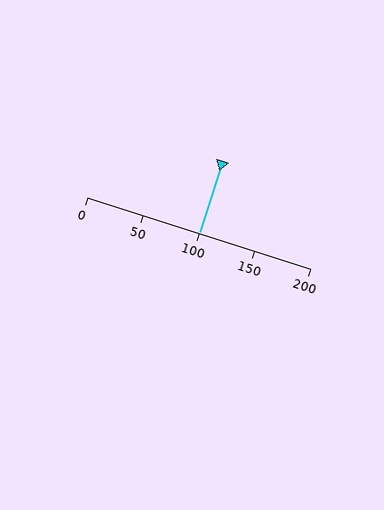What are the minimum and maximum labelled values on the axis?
The axis runs from 0 to 200.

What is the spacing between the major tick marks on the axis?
The major ticks are spaced 50 apart.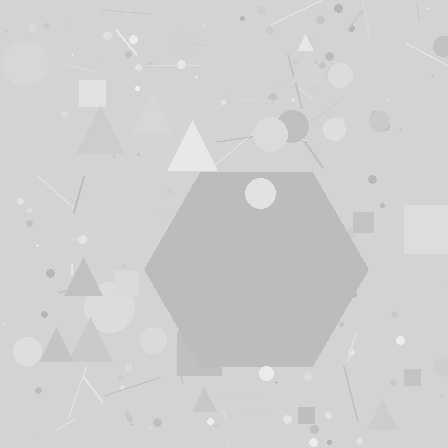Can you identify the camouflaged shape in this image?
The camouflaged shape is a hexagon.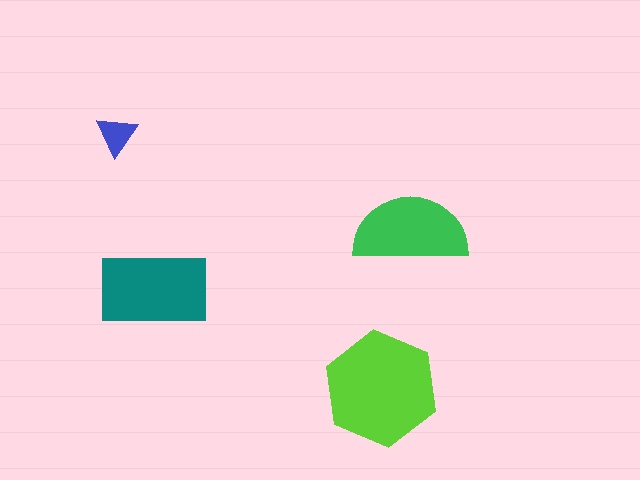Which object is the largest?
The lime hexagon.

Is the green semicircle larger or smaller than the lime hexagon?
Smaller.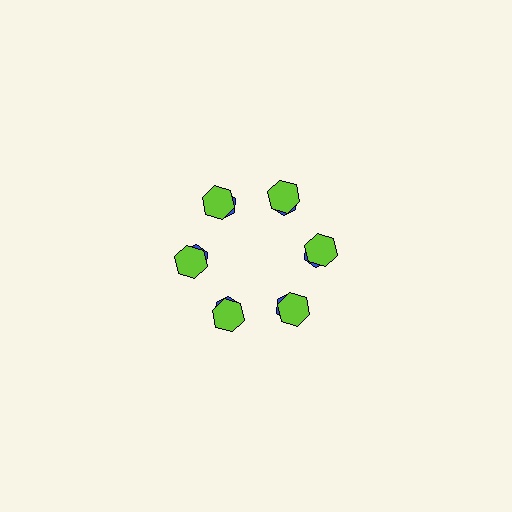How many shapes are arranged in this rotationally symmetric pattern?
There are 12 shapes, arranged in 6 groups of 2.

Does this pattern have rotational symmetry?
Yes, this pattern has 6-fold rotational symmetry. It looks the same after rotating 60 degrees around the center.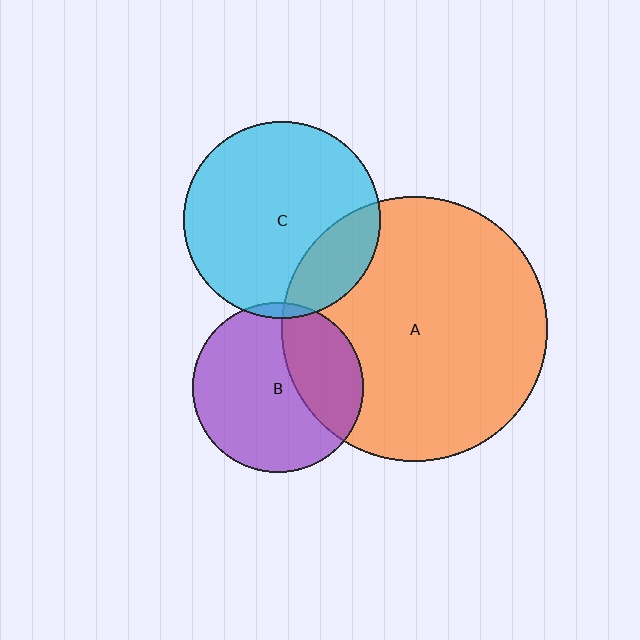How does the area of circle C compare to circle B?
Approximately 1.3 times.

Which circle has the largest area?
Circle A (orange).